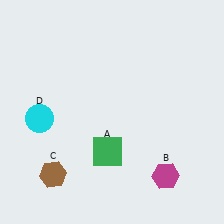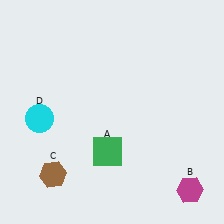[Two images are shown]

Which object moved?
The magenta hexagon (B) moved right.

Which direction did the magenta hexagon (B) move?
The magenta hexagon (B) moved right.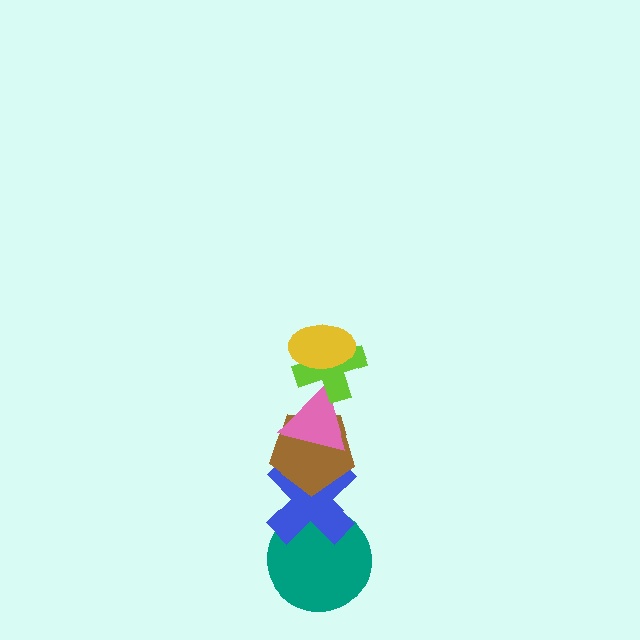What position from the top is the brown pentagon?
The brown pentagon is 4th from the top.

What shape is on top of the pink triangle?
The lime cross is on top of the pink triangle.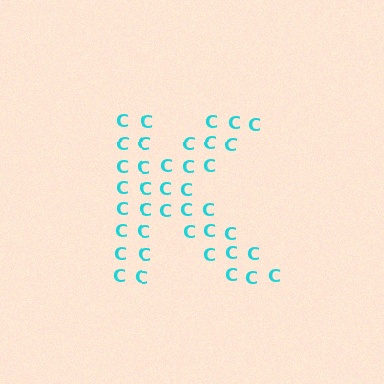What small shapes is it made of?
It is made of small letter C's.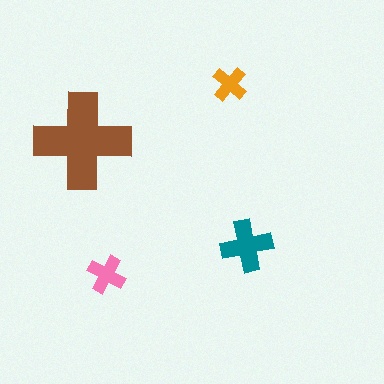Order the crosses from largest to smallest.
the brown one, the teal one, the pink one, the orange one.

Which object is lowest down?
The pink cross is bottommost.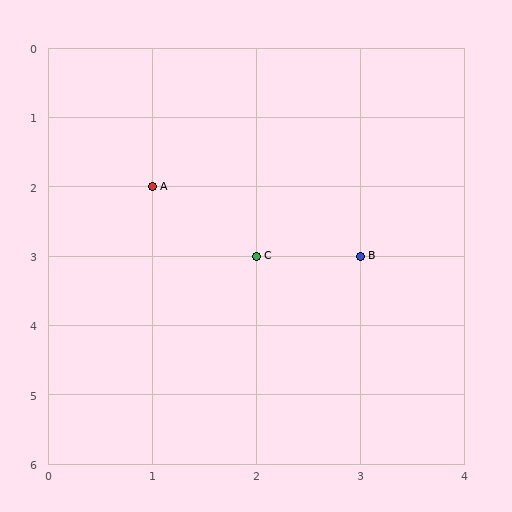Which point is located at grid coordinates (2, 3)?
Point C is at (2, 3).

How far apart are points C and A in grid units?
Points C and A are 1 column and 1 row apart (about 1.4 grid units diagonally).